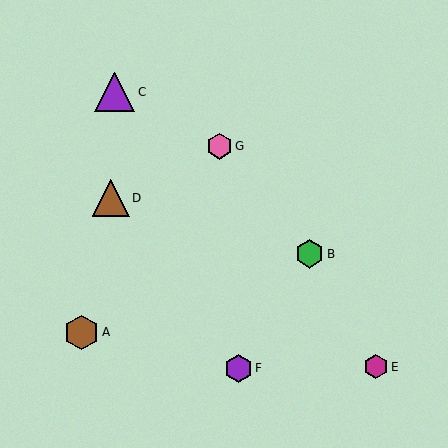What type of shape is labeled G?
Shape G is a pink hexagon.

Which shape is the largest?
The purple triangle (labeled C) is the largest.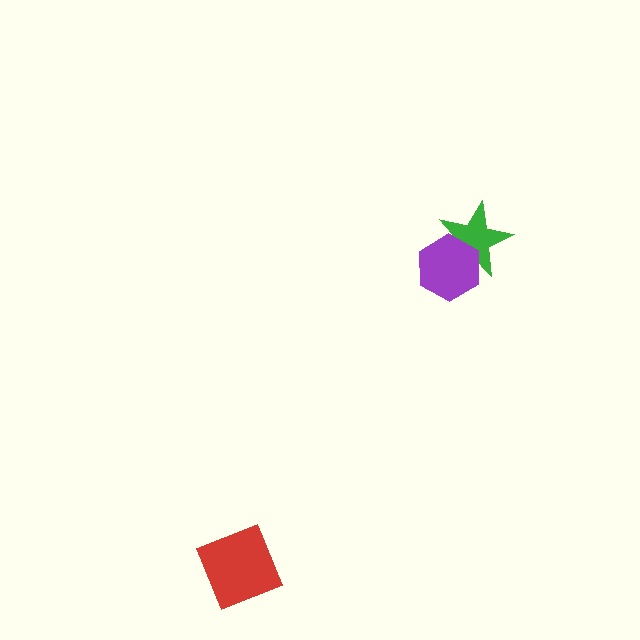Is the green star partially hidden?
Yes, it is partially covered by another shape.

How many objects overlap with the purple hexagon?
1 object overlaps with the purple hexagon.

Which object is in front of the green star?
The purple hexagon is in front of the green star.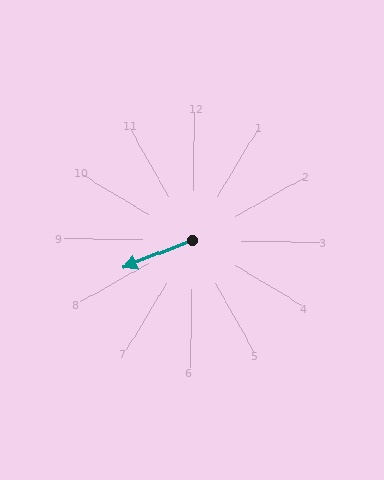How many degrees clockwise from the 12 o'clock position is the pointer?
Approximately 247 degrees.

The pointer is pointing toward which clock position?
Roughly 8 o'clock.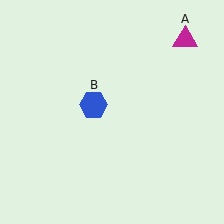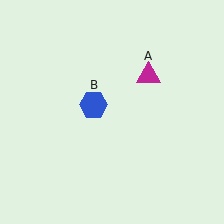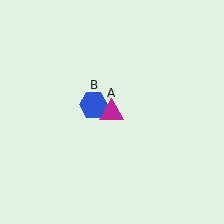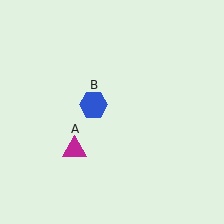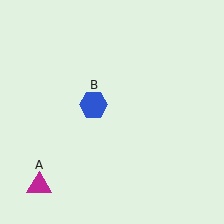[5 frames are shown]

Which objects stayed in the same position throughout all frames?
Blue hexagon (object B) remained stationary.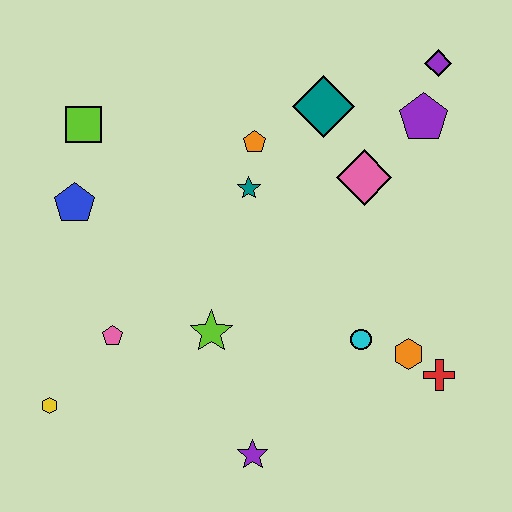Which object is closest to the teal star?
The orange pentagon is closest to the teal star.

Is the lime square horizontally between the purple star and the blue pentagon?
Yes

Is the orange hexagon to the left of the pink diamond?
No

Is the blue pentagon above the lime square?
No